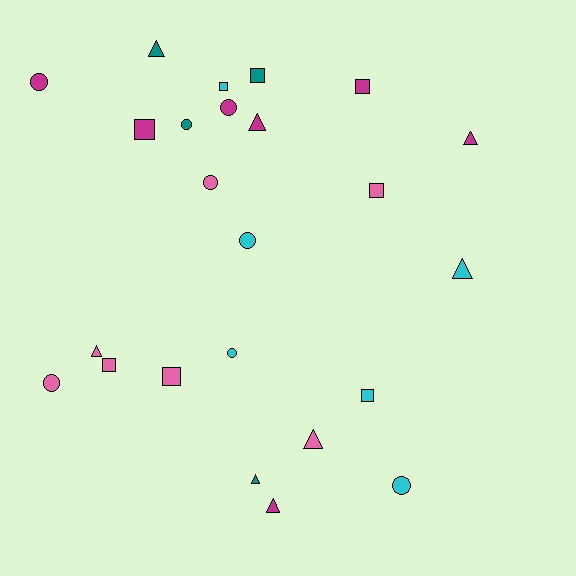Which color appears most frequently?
Pink, with 7 objects.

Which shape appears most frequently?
Circle, with 8 objects.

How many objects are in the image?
There are 24 objects.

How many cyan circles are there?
There are 3 cyan circles.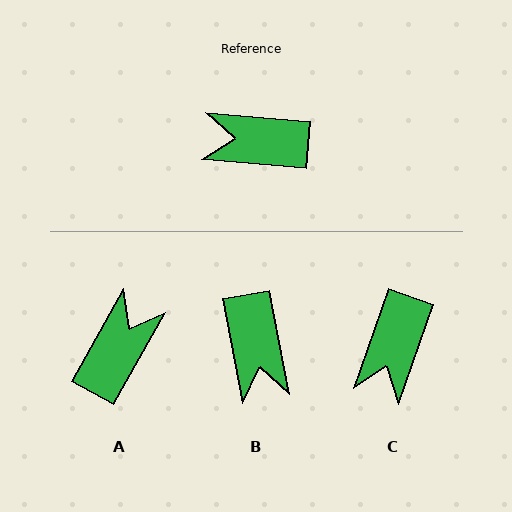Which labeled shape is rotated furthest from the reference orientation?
A, about 115 degrees away.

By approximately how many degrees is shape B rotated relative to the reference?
Approximately 105 degrees counter-clockwise.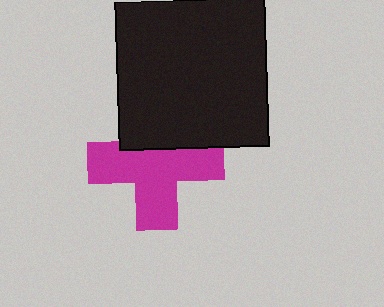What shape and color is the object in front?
The object in front is a black square.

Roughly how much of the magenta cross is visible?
Most of it is visible (roughly 69%).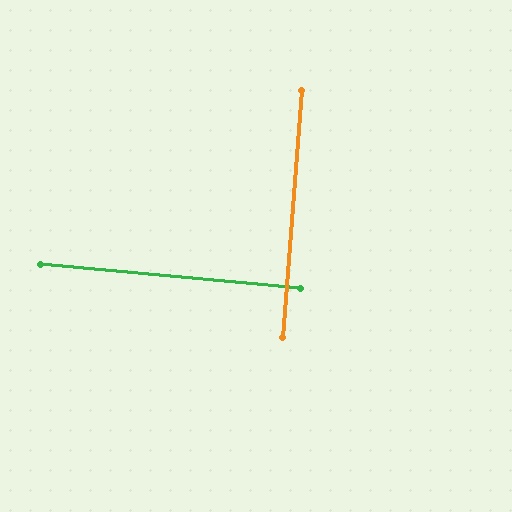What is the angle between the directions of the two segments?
Approximately 89 degrees.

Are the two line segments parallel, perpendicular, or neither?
Perpendicular — they meet at approximately 89°.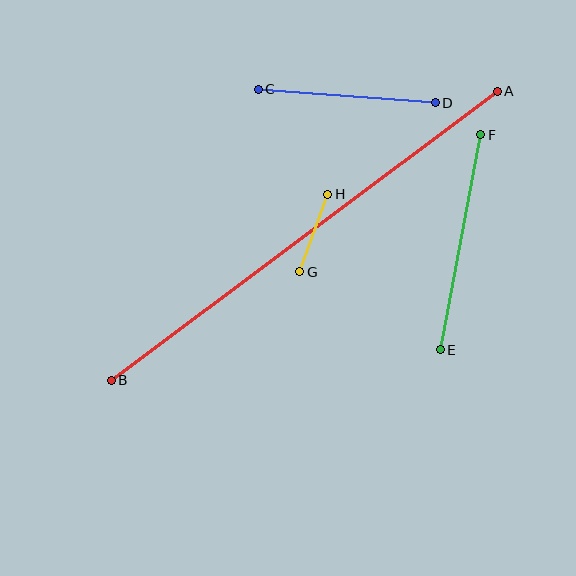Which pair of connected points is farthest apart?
Points A and B are farthest apart.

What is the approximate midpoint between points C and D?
The midpoint is at approximately (347, 96) pixels.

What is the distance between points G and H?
The distance is approximately 82 pixels.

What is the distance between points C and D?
The distance is approximately 177 pixels.